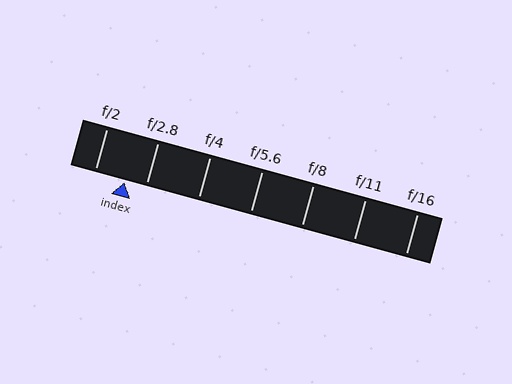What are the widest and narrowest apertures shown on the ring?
The widest aperture shown is f/2 and the narrowest is f/16.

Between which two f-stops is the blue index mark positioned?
The index mark is between f/2 and f/2.8.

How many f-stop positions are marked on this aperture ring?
There are 7 f-stop positions marked.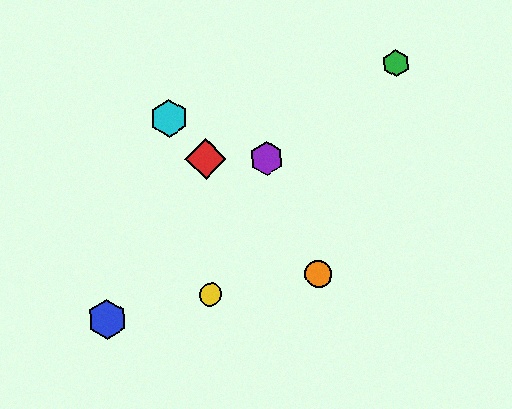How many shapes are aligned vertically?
2 shapes (the red diamond, the yellow circle) are aligned vertically.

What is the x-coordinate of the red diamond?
The red diamond is at x≈206.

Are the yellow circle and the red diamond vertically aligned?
Yes, both are at x≈210.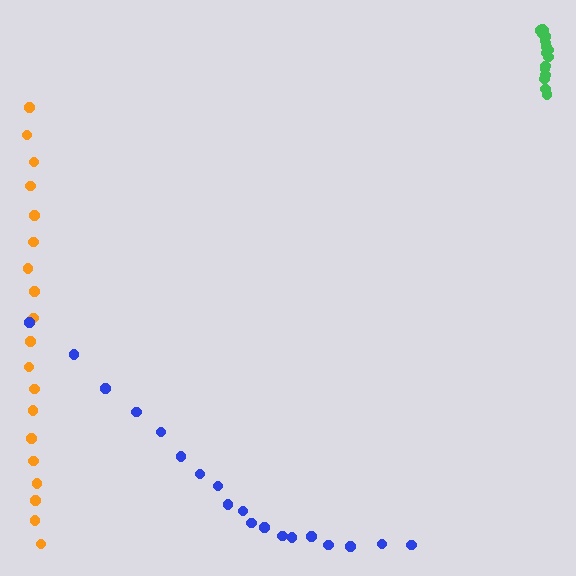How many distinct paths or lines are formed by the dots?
There are 3 distinct paths.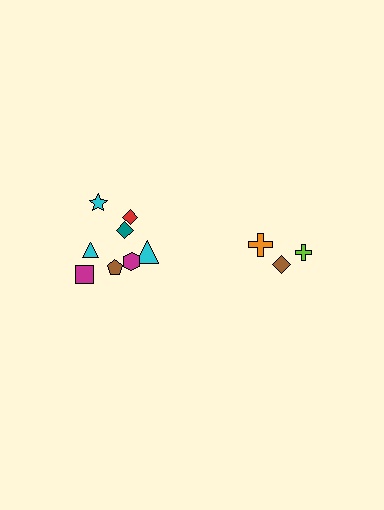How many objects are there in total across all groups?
There are 11 objects.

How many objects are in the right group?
There are 3 objects.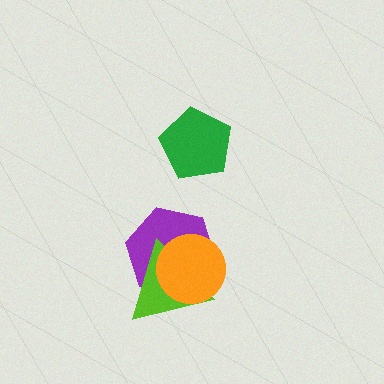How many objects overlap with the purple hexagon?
2 objects overlap with the purple hexagon.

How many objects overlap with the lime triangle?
2 objects overlap with the lime triangle.